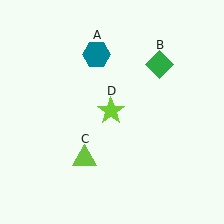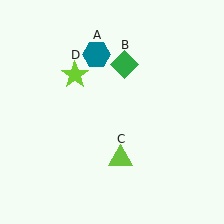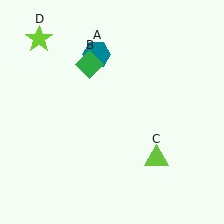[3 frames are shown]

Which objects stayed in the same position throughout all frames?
Teal hexagon (object A) remained stationary.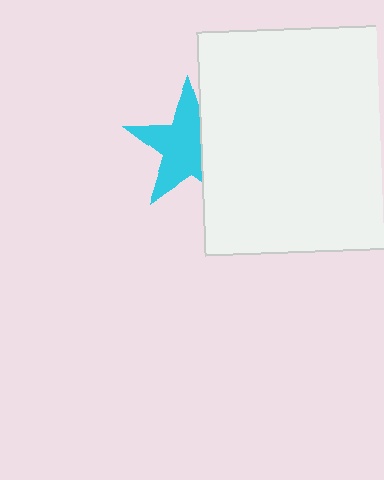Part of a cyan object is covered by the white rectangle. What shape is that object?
It is a star.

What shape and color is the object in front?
The object in front is a white rectangle.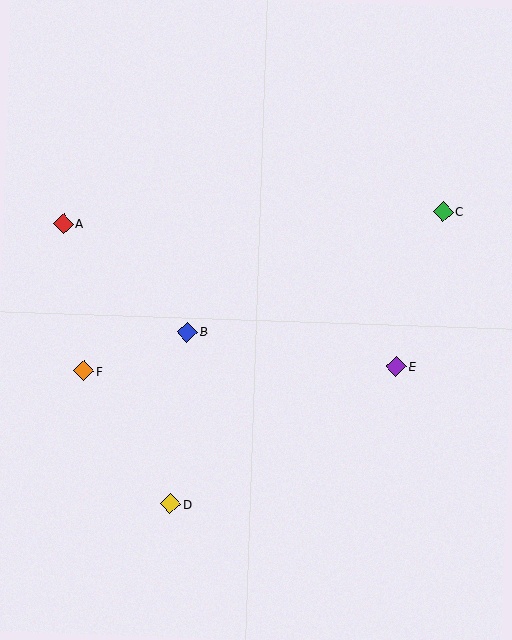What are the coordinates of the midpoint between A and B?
The midpoint between A and B is at (125, 278).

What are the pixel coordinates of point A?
Point A is at (64, 224).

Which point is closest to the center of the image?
Point B at (187, 332) is closest to the center.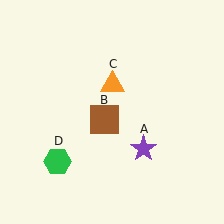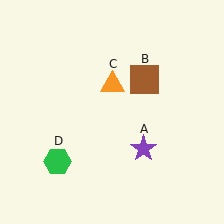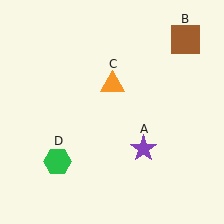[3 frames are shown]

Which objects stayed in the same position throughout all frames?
Purple star (object A) and orange triangle (object C) and green hexagon (object D) remained stationary.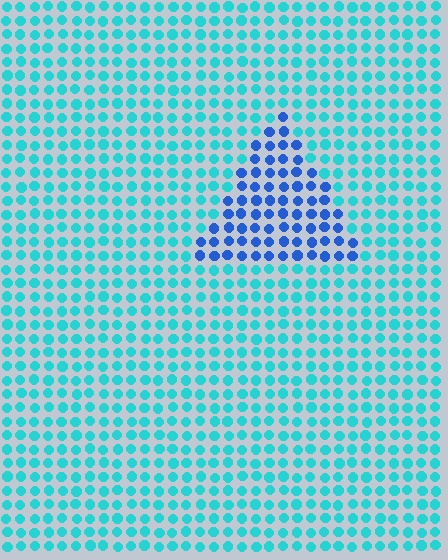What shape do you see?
I see a triangle.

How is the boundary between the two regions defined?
The boundary is defined purely by a slight shift in hue (about 41 degrees). Spacing, size, and orientation are identical on both sides.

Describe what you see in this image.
The image is filled with small cyan elements in a uniform arrangement. A triangle-shaped region is visible where the elements are tinted to a slightly different hue, forming a subtle color boundary.